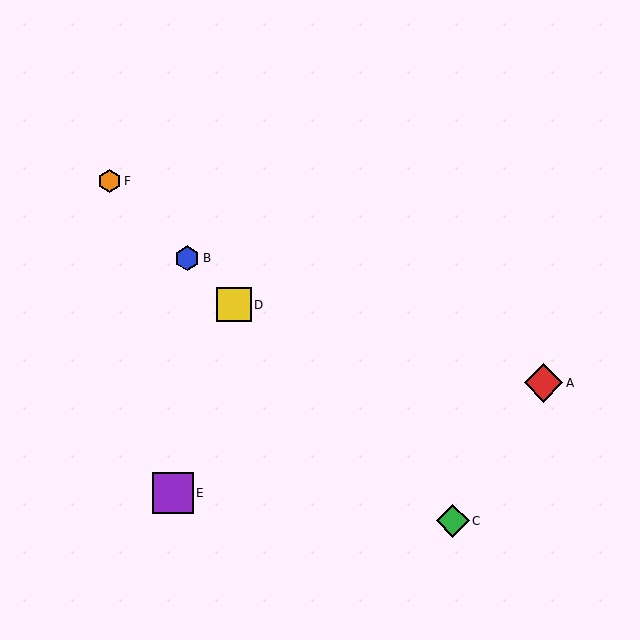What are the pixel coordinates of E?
Object E is at (173, 493).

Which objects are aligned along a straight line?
Objects B, C, D, F are aligned along a straight line.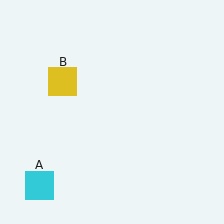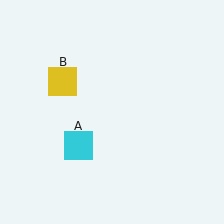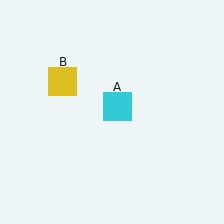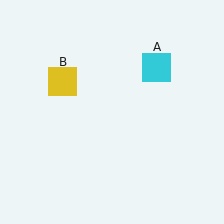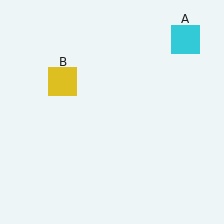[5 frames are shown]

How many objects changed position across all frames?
1 object changed position: cyan square (object A).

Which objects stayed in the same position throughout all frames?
Yellow square (object B) remained stationary.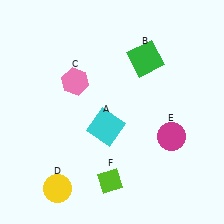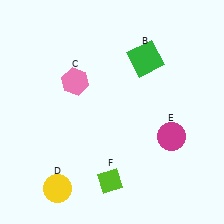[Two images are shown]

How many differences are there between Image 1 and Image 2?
There is 1 difference between the two images.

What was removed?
The cyan square (A) was removed in Image 2.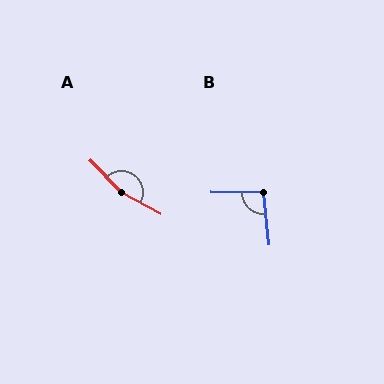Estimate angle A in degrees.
Approximately 164 degrees.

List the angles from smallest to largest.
B (96°), A (164°).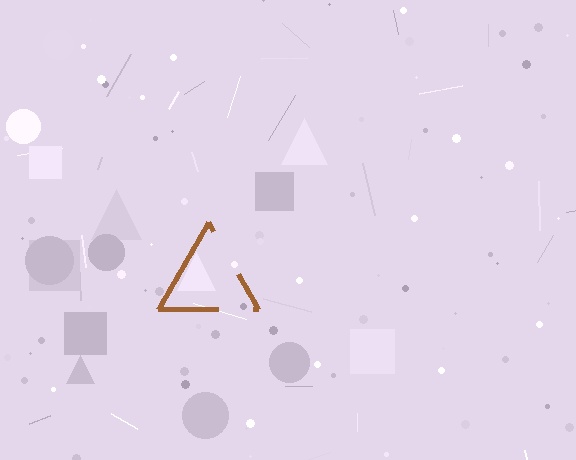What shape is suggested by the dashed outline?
The dashed outline suggests a triangle.